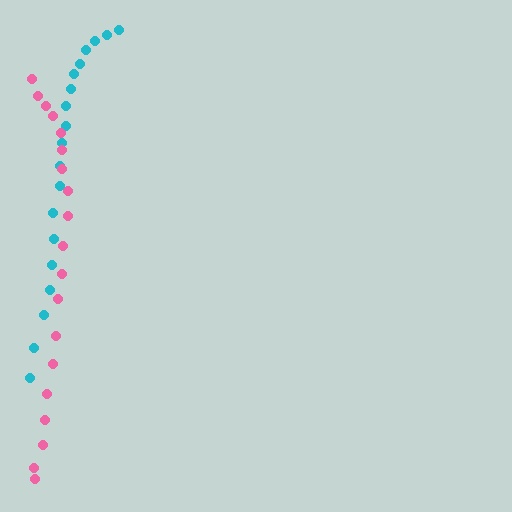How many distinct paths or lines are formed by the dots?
There are 2 distinct paths.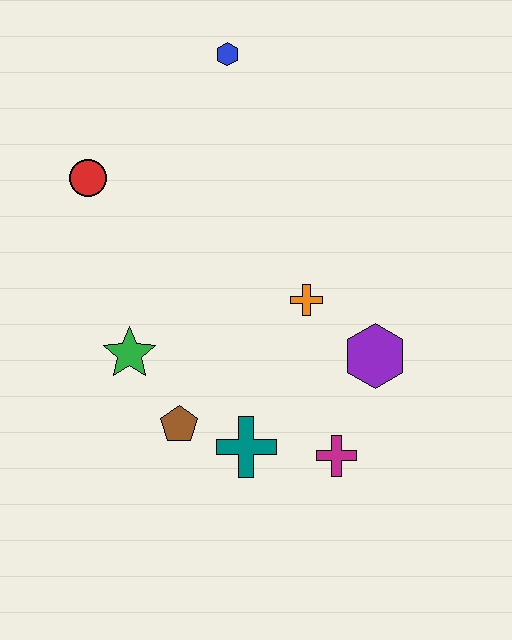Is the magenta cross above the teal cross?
No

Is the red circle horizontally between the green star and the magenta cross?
No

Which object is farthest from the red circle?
The magenta cross is farthest from the red circle.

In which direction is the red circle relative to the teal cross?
The red circle is above the teal cross.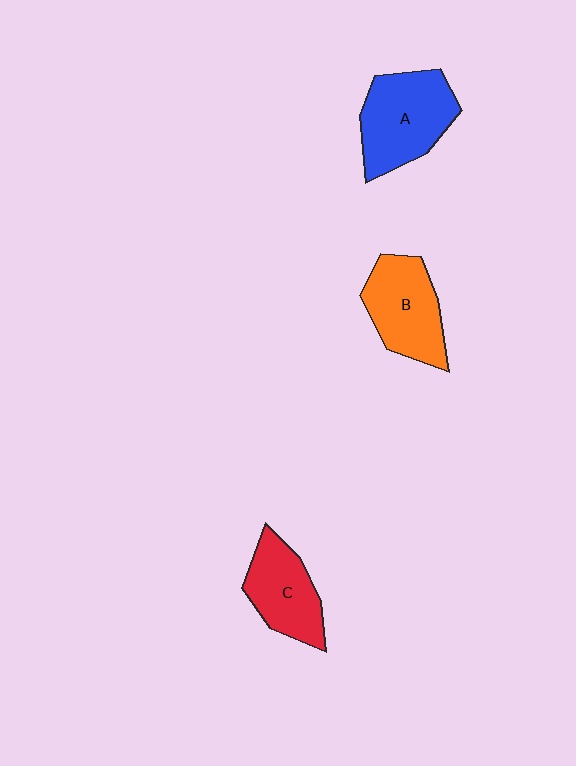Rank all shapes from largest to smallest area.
From largest to smallest: A (blue), B (orange), C (red).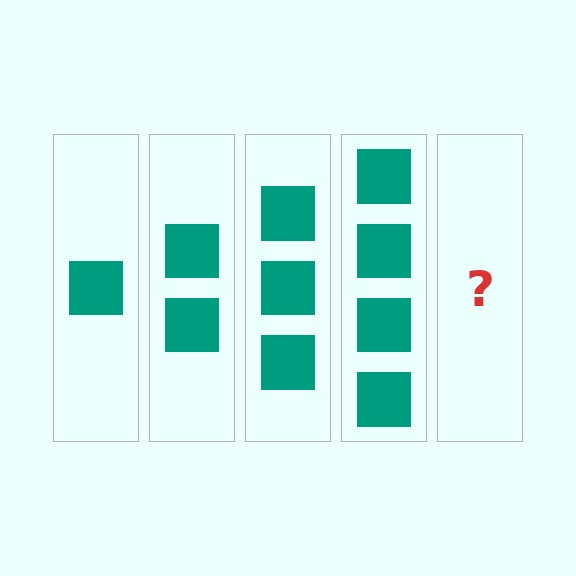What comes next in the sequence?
The next element should be 5 squares.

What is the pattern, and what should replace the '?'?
The pattern is that each step adds one more square. The '?' should be 5 squares.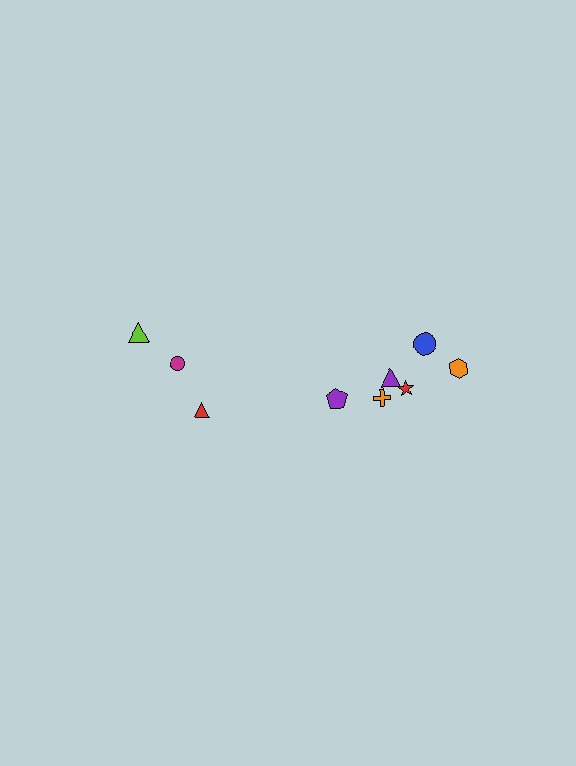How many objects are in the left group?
There are 3 objects.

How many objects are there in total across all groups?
There are 9 objects.